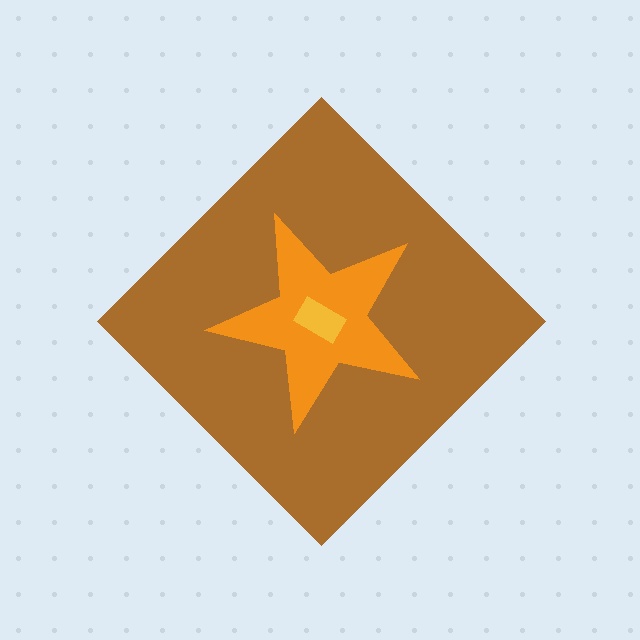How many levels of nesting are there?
3.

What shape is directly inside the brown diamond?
The orange star.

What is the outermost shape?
The brown diamond.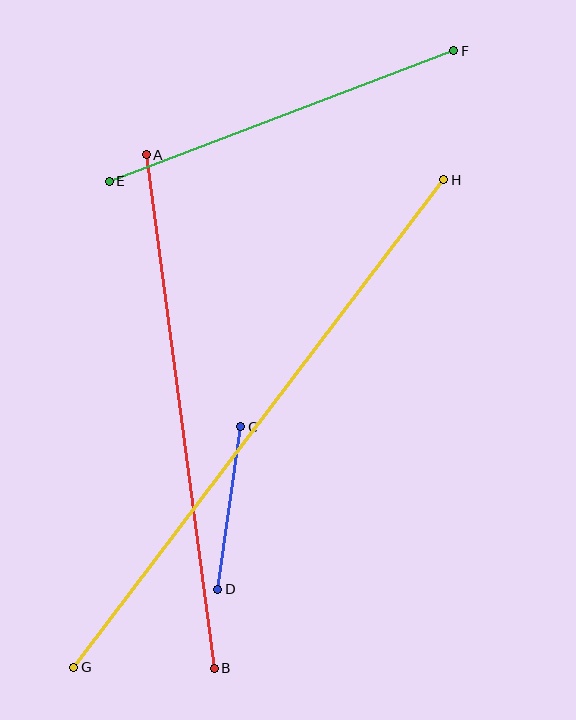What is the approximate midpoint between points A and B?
The midpoint is at approximately (180, 411) pixels.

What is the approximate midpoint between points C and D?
The midpoint is at approximately (229, 508) pixels.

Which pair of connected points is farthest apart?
Points G and H are farthest apart.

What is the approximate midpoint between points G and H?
The midpoint is at approximately (259, 424) pixels.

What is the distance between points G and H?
The distance is approximately 612 pixels.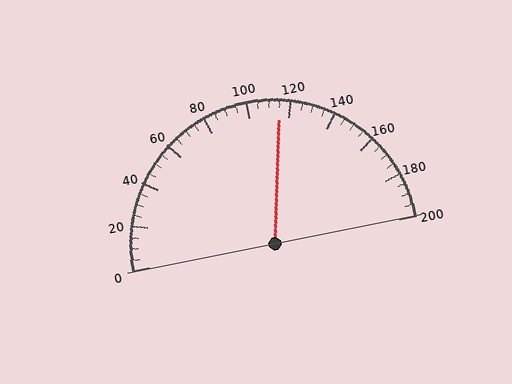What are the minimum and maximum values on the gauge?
The gauge ranges from 0 to 200.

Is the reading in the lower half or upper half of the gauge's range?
The reading is in the upper half of the range (0 to 200).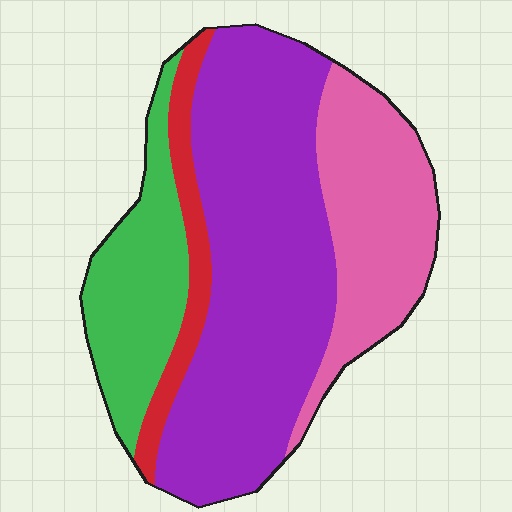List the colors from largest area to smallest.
From largest to smallest: purple, pink, green, red.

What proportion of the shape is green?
Green takes up less than a quarter of the shape.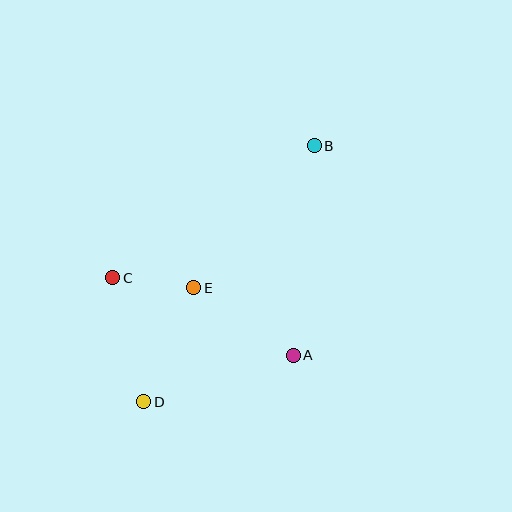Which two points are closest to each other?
Points C and E are closest to each other.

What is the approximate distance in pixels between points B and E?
The distance between B and E is approximately 186 pixels.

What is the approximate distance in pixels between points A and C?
The distance between A and C is approximately 197 pixels.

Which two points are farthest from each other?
Points B and D are farthest from each other.